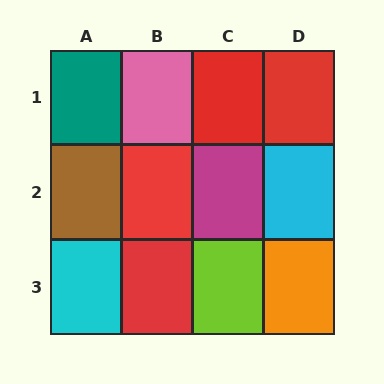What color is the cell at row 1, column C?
Red.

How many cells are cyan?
2 cells are cyan.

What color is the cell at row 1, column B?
Pink.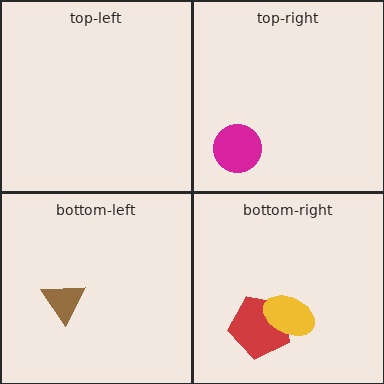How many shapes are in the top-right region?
1.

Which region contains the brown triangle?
The bottom-left region.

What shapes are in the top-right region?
The magenta circle.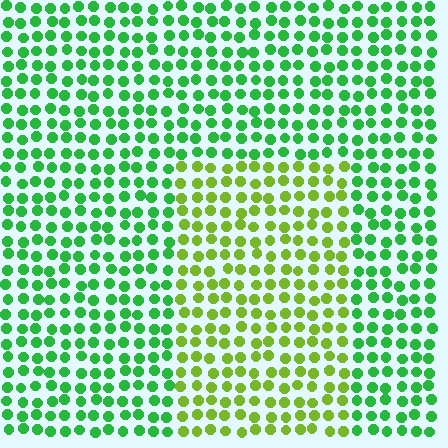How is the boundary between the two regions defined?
The boundary is defined purely by a slight shift in hue (about 41 degrees). Spacing, size, and orientation are identical on both sides.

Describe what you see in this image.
The image is filled with small green elements in a uniform arrangement. A rectangle-shaped region is visible where the elements are tinted to a slightly different hue, forming a subtle color boundary.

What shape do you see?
I see a rectangle.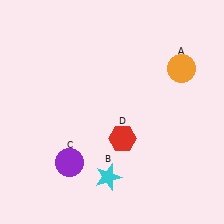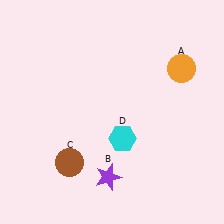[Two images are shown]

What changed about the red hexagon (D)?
In Image 1, D is red. In Image 2, it changed to cyan.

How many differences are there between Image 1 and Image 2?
There are 3 differences between the two images.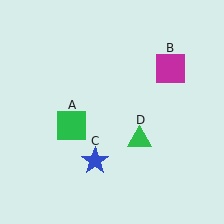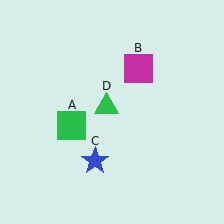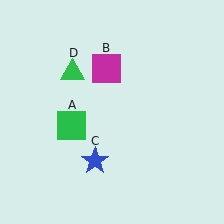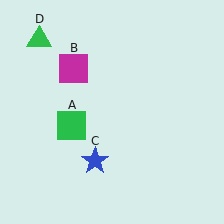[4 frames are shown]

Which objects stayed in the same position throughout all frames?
Green square (object A) and blue star (object C) remained stationary.